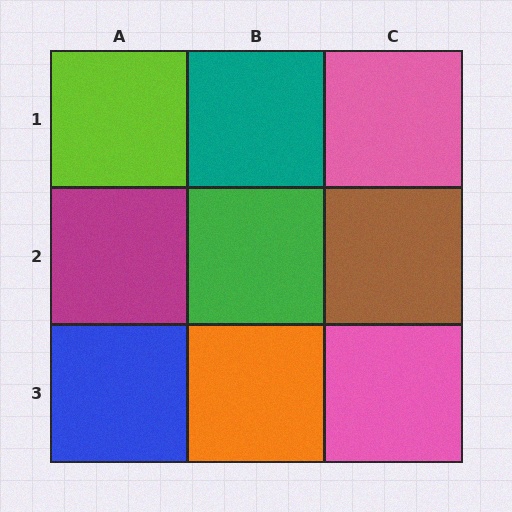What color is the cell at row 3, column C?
Pink.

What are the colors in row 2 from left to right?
Magenta, green, brown.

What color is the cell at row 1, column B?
Teal.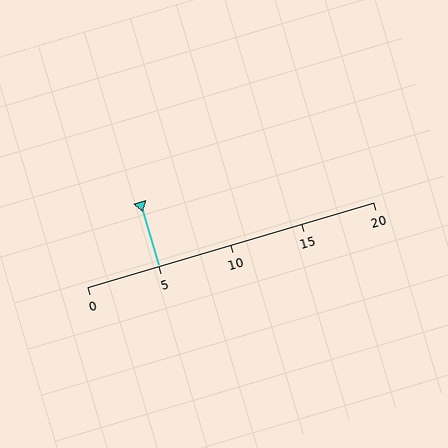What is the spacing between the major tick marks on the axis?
The major ticks are spaced 5 apart.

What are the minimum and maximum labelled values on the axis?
The axis runs from 0 to 20.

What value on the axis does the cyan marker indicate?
The marker indicates approximately 5.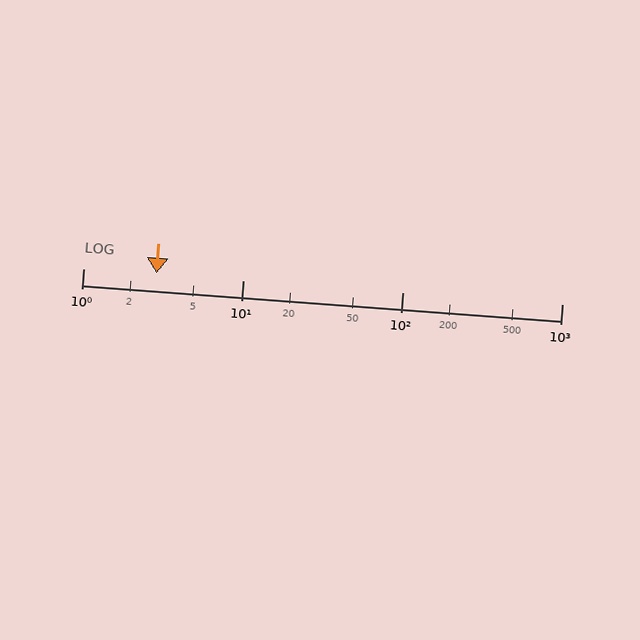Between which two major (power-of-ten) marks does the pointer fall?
The pointer is between 1 and 10.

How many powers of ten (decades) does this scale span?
The scale spans 3 decades, from 1 to 1000.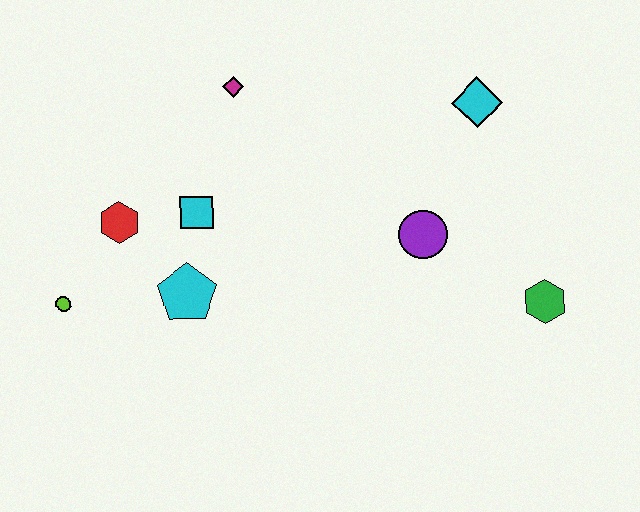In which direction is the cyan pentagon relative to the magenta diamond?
The cyan pentagon is below the magenta diamond.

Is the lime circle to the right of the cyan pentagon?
No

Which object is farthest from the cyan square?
The green hexagon is farthest from the cyan square.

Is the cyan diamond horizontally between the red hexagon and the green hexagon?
Yes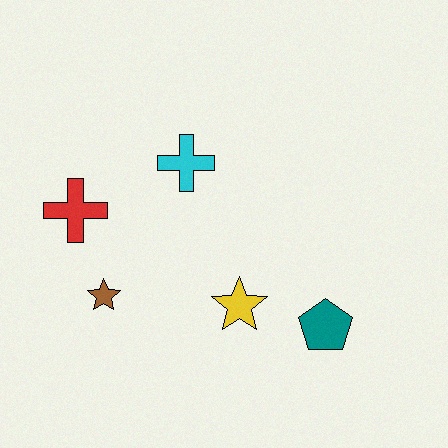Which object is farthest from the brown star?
The teal pentagon is farthest from the brown star.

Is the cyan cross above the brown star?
Yes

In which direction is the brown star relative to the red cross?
The brown star is below the red cross.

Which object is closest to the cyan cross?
The red cross is closest to the cyan cross.